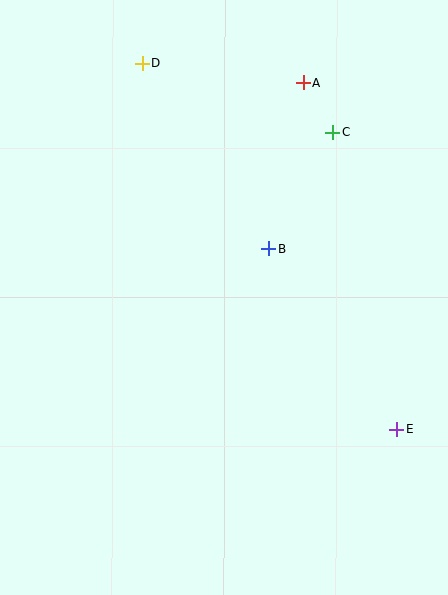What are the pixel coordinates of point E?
Point E is at (397, 430).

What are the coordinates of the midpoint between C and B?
The midpoint between C and B is at (301, 191).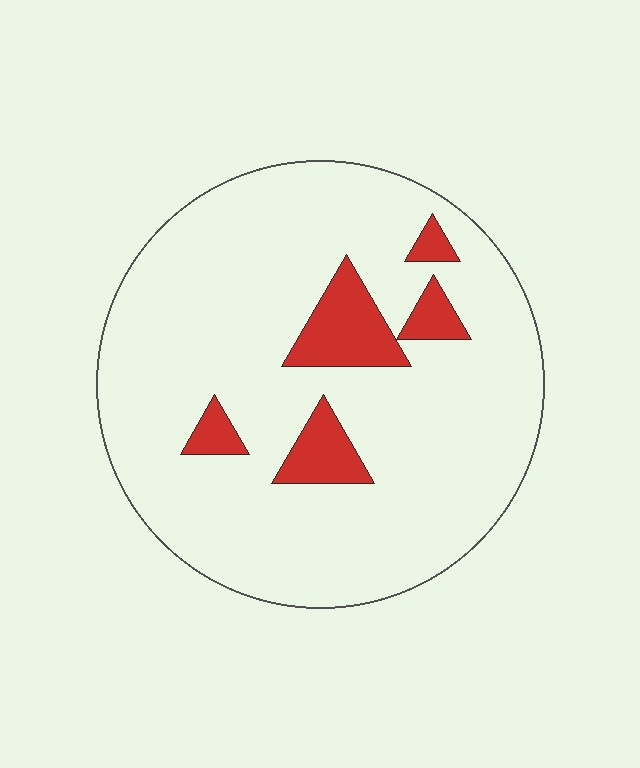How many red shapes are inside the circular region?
5.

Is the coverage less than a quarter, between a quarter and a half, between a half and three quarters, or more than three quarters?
Less than a quarter.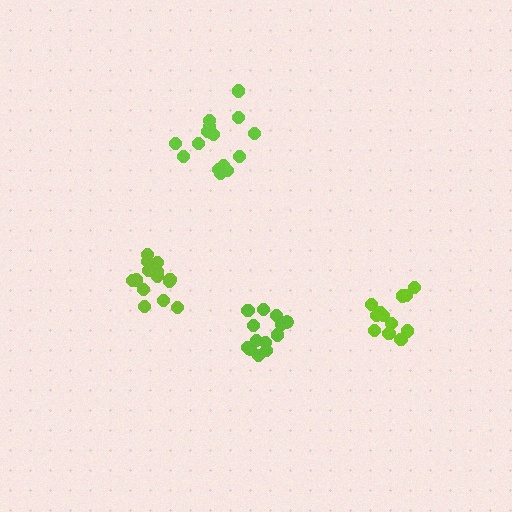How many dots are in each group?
Group 1: 14 dots, Group 2: 16 dots, Group 3: 13 dots, Group 4: 13 dots (56 total).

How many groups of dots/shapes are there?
There are 4 groups.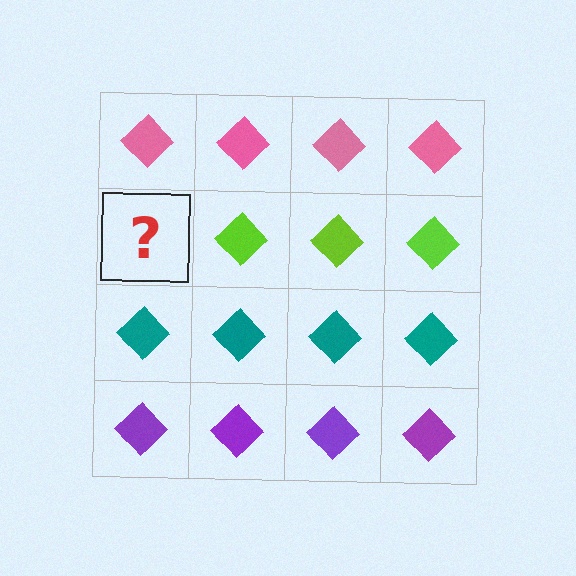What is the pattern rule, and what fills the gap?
The rule is that each row has a consistent color. The gap should be filled with a lime diamond.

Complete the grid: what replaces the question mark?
The question mark should be replaced with a lime diamond.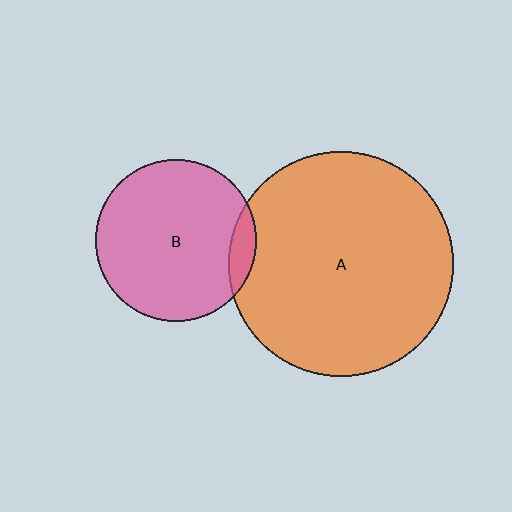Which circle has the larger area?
Circle A (orange).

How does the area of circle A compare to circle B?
Approximately 1.9 times.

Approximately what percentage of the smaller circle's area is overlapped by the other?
Approximately 10%.